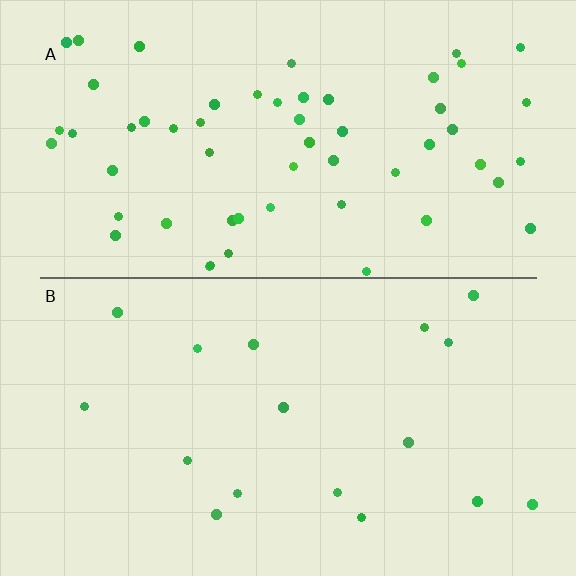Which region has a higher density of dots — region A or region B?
A (the top).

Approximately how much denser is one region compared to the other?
Approximately 3.3× — region A over region B.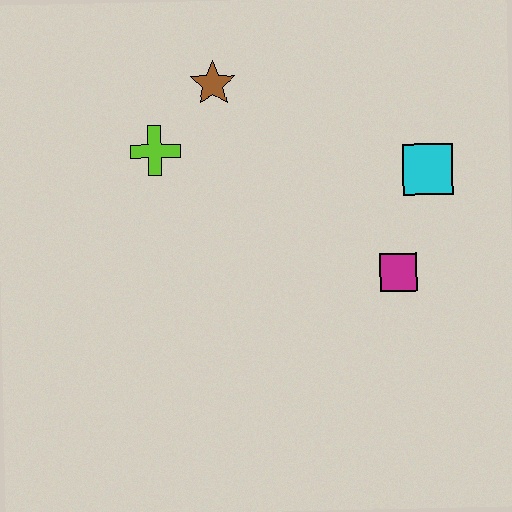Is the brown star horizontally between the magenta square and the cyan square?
No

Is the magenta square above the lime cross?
No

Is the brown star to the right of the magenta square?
No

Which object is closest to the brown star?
The lime cross is closest to the brown star.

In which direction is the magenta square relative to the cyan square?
The magenta square is below the cyan square.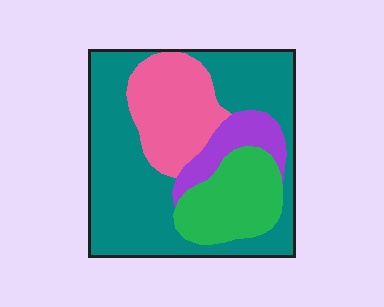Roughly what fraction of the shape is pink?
Pink takes up about one fifth (1/5) of the shape.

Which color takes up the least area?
Purple, at roughly 10%.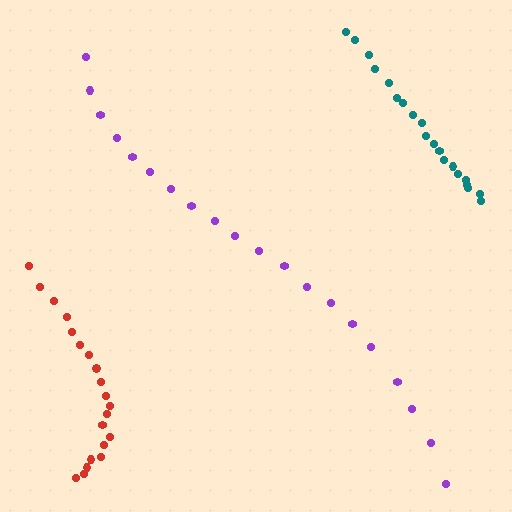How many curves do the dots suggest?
There are 3 distinct paths.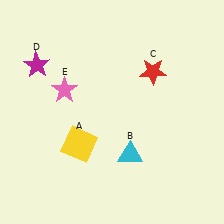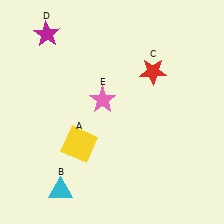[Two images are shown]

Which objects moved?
The objects that moved are: the cyan triangle (B), the magenta star (D), the pink star (E).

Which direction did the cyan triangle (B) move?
The cyan triangle (B) moved left.